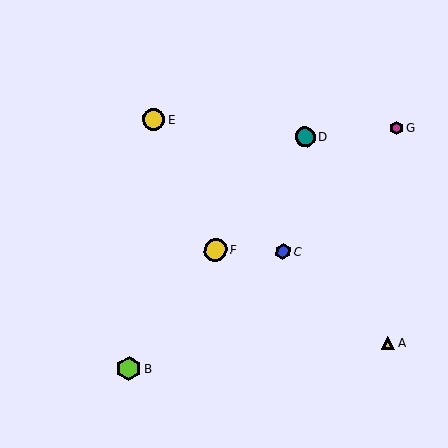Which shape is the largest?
The lime hexagon (labeled B) is the largest.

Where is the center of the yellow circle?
The center of the yellow circle is at (154, 119).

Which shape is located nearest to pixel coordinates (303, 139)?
The teal circle (labeled D) at (305, 137) is nearest to that location.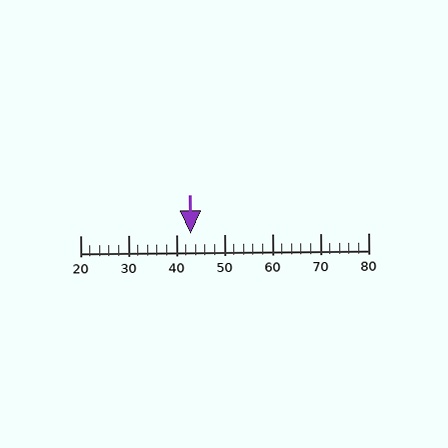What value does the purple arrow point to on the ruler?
The purple arrow points to approximately 43.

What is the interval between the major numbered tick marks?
The major tick marks are spaced 10 units apart.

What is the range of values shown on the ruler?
The ruler shows values from 20 to 80.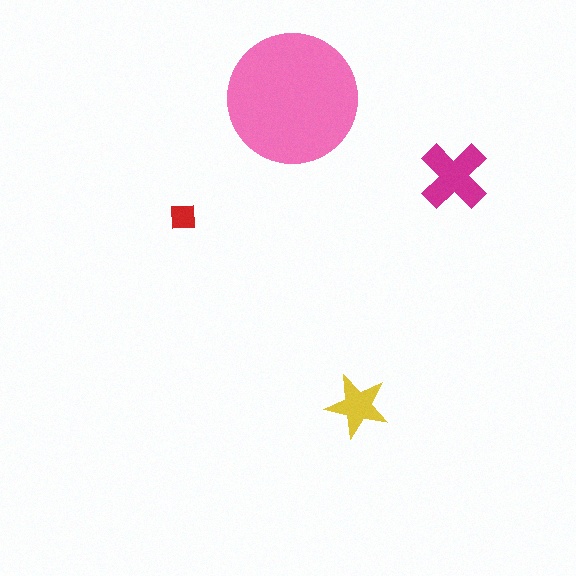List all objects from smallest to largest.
The red square, the yellow star, the magenta cross, the pink circle.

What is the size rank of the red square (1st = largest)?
4th.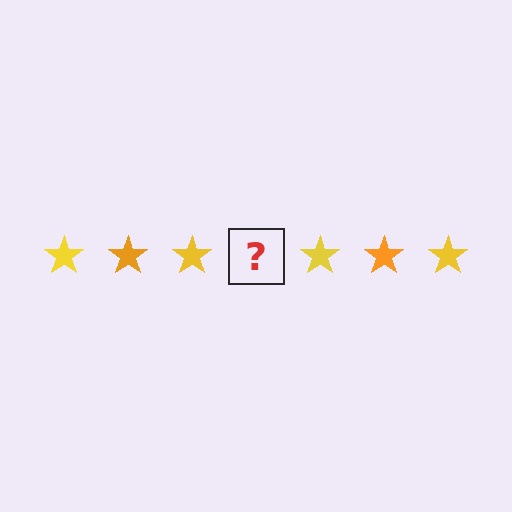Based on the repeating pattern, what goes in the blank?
The blank should be an orange star.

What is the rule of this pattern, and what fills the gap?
The rule is that the pattern cycles through yellow, orange stars. The gap should be filled with an orange star.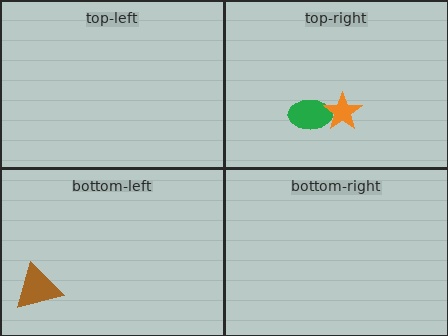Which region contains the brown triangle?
The bottom-left region.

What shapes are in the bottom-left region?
The brown triangle.